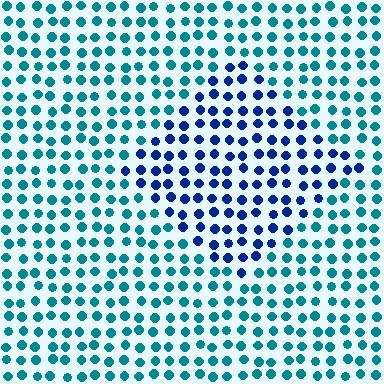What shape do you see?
I see a diamond.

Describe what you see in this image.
The image is filled with small teal elements in a uniform arrangement. A diamond-shaped region is visible where the elements are tinted to a slightly different hue, forming a subtle color boundary.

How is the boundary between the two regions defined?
The boundary is defined purely by a slight shift in hue (about 41 degrees). Spacing, size, and orientation are identical on both sides.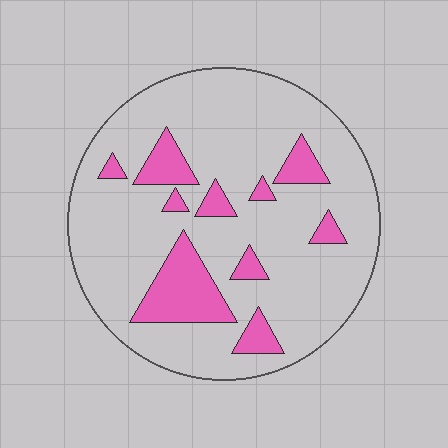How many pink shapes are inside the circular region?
10.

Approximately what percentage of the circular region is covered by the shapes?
Approximately 20%.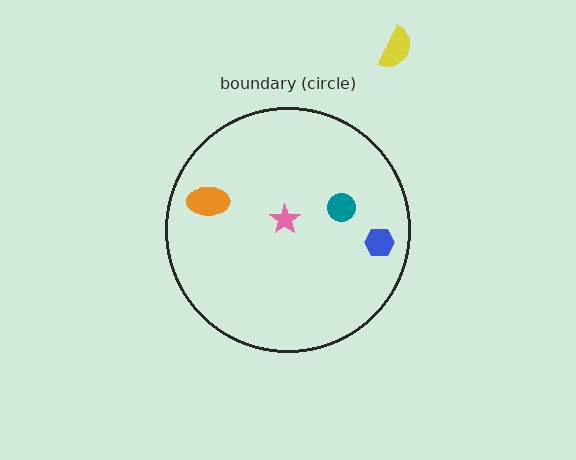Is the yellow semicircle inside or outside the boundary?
Outside.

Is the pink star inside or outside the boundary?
Inside.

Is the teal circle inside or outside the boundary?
Inside.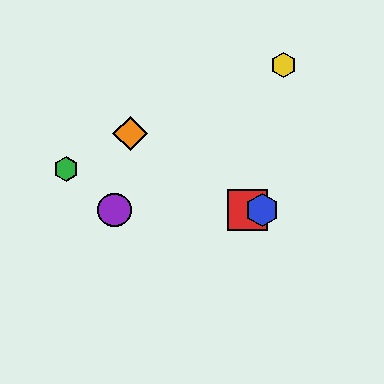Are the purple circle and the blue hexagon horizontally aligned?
Yes, both are at y≈210.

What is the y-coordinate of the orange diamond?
The orange diamond is at y≈134.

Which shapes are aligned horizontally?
The red square, the blue hexagon, the purple circle are aligned horizontally.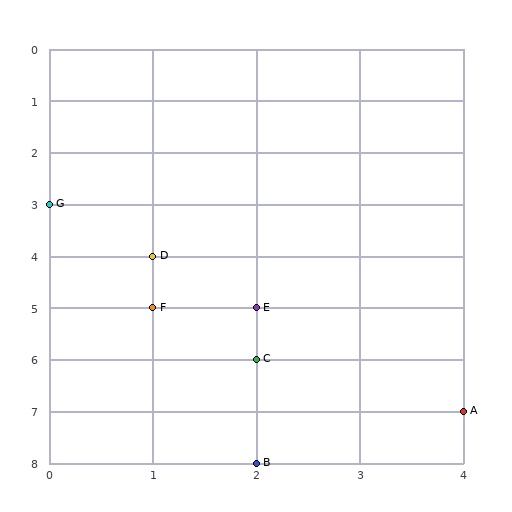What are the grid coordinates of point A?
Point A is at grid coordinates (4, 7).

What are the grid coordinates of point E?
Point E is at grid coordinates (2, 5).